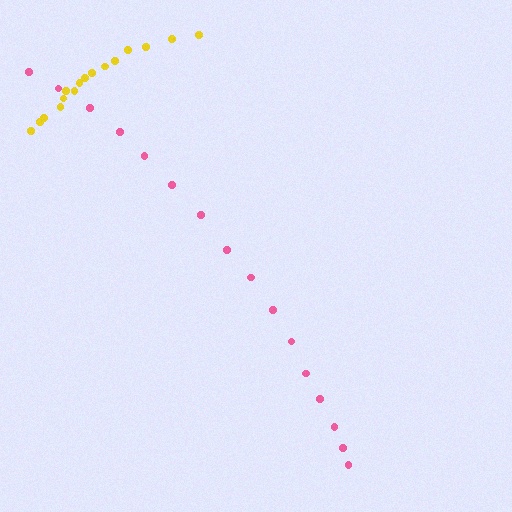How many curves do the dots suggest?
There are 2 distinct paths.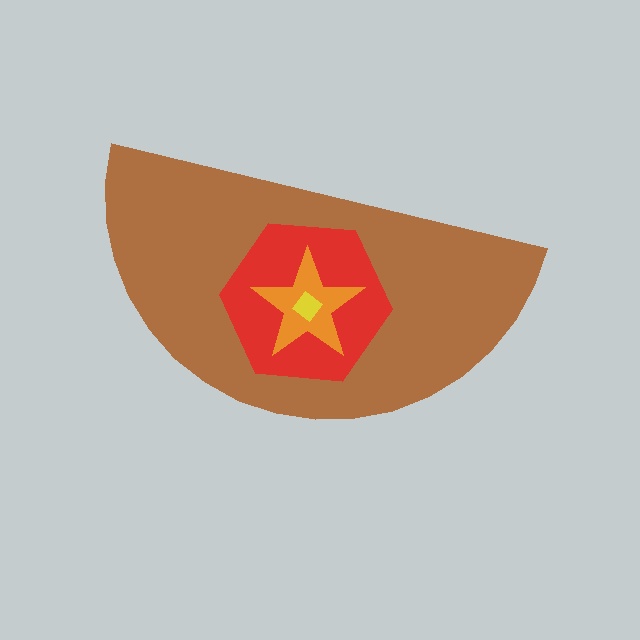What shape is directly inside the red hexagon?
The orange star.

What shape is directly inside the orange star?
The yellow diamond.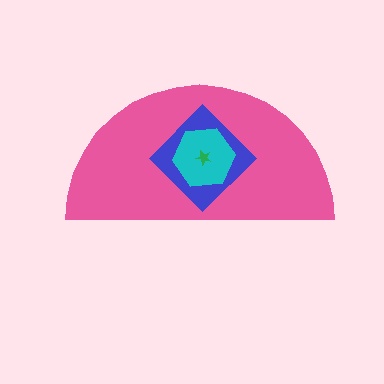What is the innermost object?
The green star.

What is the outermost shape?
The pink semicircle.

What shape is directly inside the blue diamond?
The cyan hexagon.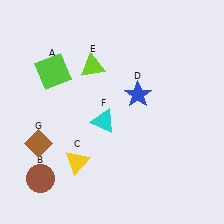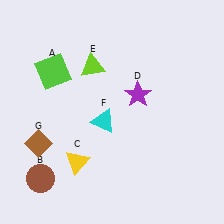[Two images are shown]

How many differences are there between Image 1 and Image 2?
There is 1 difference between the two images.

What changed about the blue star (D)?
In Image 1, D is blue. In Image 2, it changed to purple.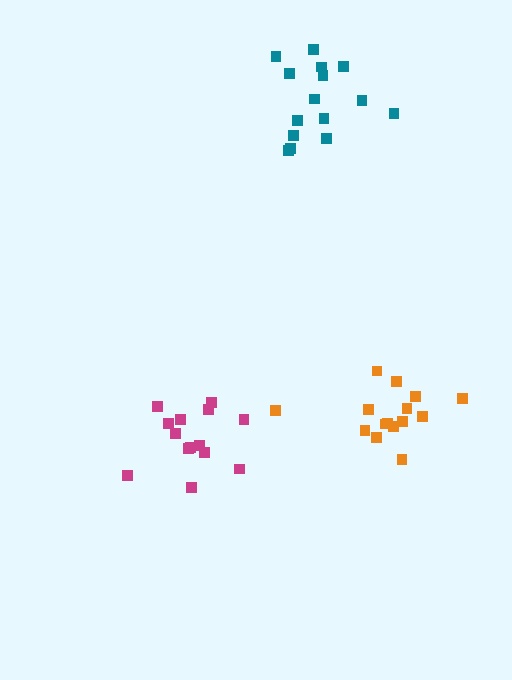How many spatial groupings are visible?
There are 3 spatial groupings.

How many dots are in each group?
Group 1: 15 dots, Group 2: 14 dots, Group 3: 15 dots (44 total).